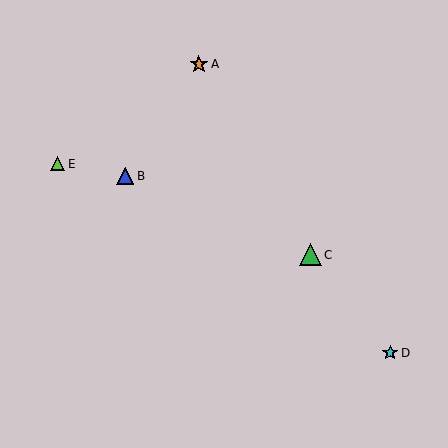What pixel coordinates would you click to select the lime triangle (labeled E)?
Click at (58, 164) to select the lime triangle E.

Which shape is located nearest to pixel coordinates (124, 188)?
The blue triangle (labeled B) at (125, 176) is nearest to that location.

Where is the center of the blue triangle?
The center of the blue triangle is at (125, 176).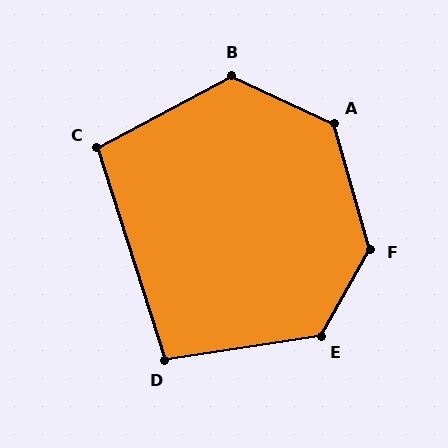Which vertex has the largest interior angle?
F, at approximately 134 degrees.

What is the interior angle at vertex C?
Approximately 100 degrees (obtuse).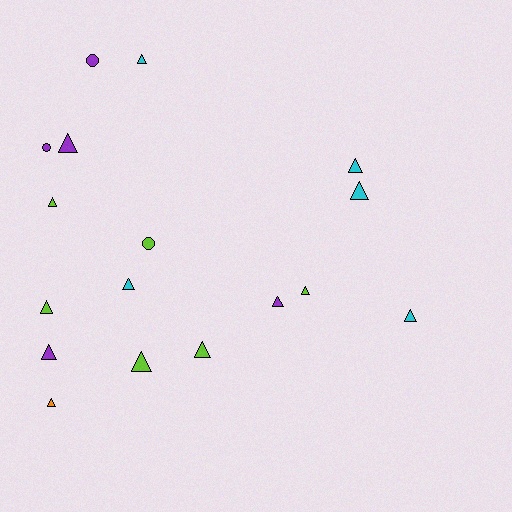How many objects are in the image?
There are 17 objects.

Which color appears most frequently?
Lime, with 6 objects.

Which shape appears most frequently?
Triangle, with 14 objects.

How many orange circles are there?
There are no orange circles.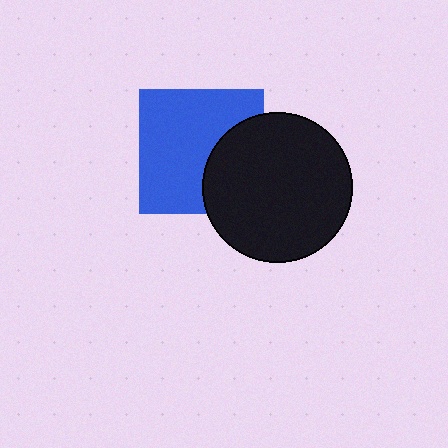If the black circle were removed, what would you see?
You would see the complete blue square.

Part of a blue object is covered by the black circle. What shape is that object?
It is a square.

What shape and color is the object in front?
The object in front is a black circle.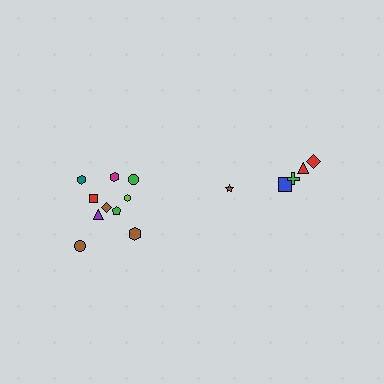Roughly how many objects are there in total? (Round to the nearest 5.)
Roughly 15 objects in total.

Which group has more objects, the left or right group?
The left group.